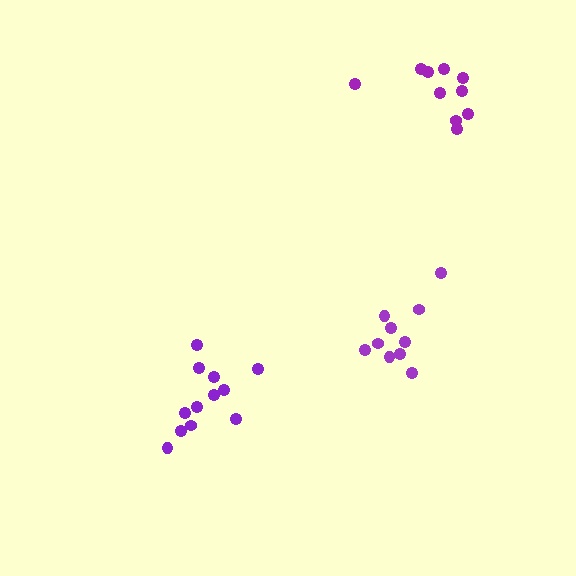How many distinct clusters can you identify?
There are 3 distinct clusters.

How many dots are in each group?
Group 1: 10 dots, Group 2: 12 dots, Group 3: 10 dots (32 total).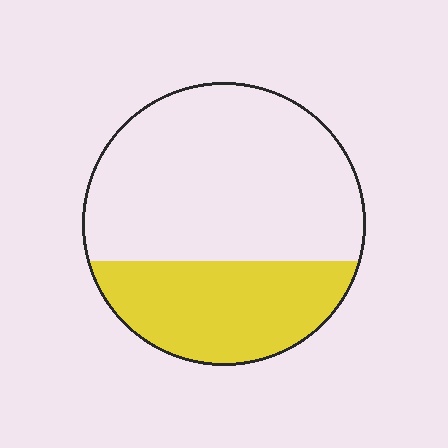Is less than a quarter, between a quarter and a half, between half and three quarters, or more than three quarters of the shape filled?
Between a quarter and a half.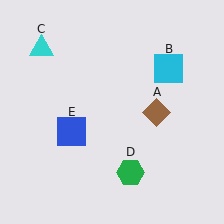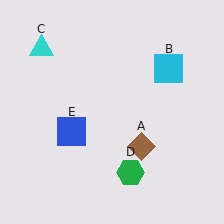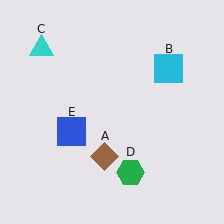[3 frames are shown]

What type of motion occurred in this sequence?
The brown diamond (object A) rotated clockwise around the center of the scene.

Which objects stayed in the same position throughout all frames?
Cyan square (object B) and cyan triangle (object C) and green hexagon (object D) and blue square (object E) remained stationary.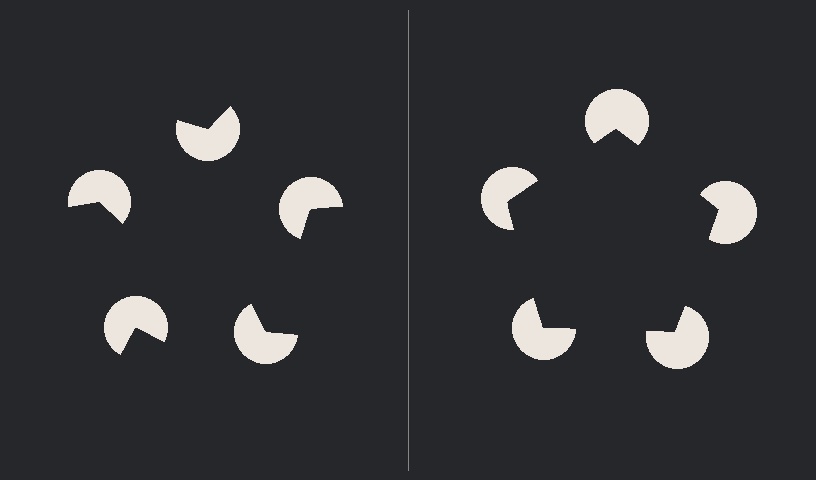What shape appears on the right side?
An illusory pentagon.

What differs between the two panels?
The pac-man discs are positioned identically on both sides; only the wedge orientations differ. On the right they align to a pentagon; on the left they are misaligned.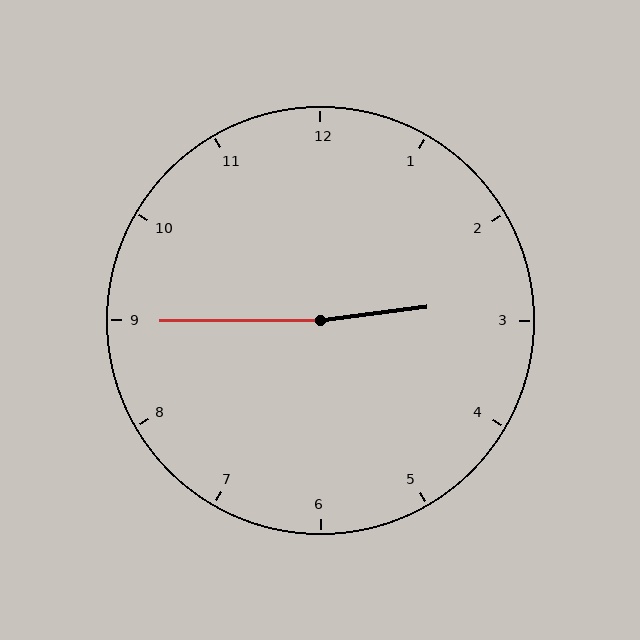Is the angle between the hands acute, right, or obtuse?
It is obtuse.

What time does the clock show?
2:45.